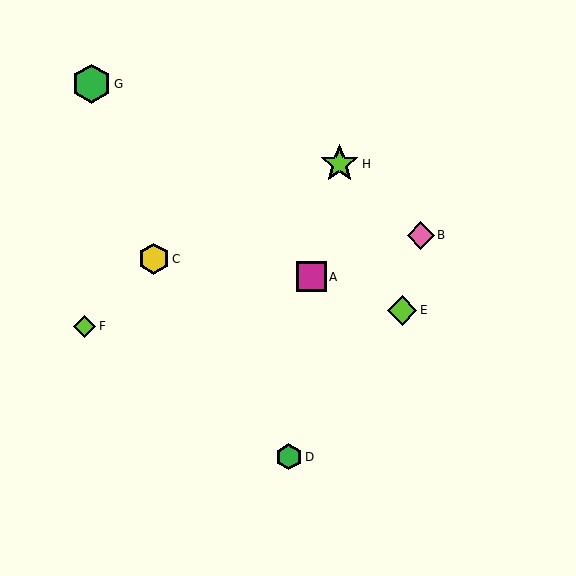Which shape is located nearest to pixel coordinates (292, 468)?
The green hexagon (labeled D) at (289, 457) is nearest to that location.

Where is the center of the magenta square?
The center of the magenta square is at (311, 277).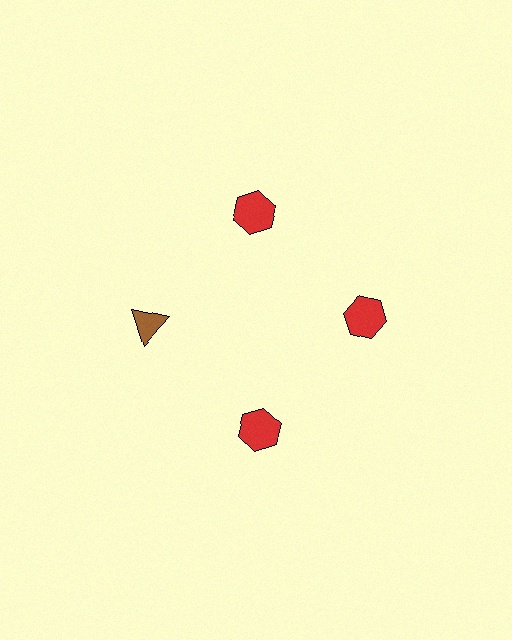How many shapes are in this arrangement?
There are 4 shapes arranged in a ring pattern.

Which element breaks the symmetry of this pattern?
The brown triangle at roughly the 9 o'clock position breaks the symmetry. All other shapes are red hexagons.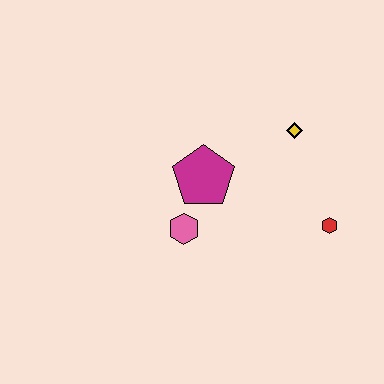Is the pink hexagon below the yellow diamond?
Yes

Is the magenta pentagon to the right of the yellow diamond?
No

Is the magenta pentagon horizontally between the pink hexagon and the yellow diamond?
Yes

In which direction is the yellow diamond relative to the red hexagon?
The yellow diamond is above the red hexagon.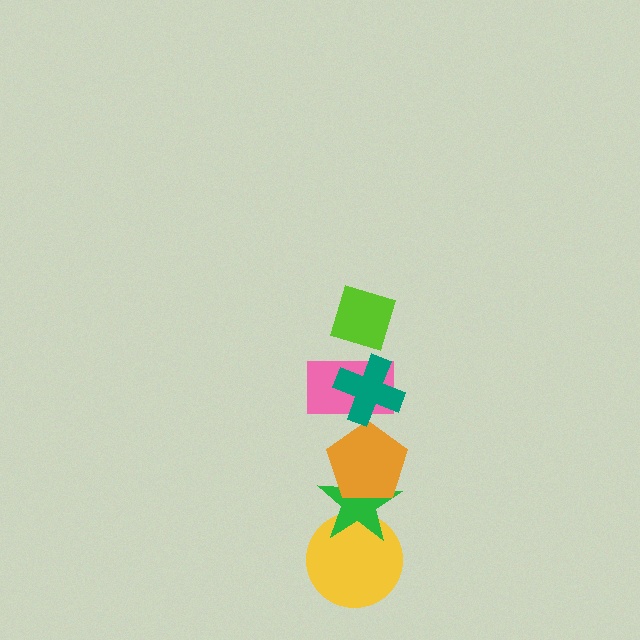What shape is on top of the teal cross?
The lime diamond is on top of the teal cross.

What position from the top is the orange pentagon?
The orange pentagon is 4th from the top.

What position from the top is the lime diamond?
The lime diamond is 1st from the top.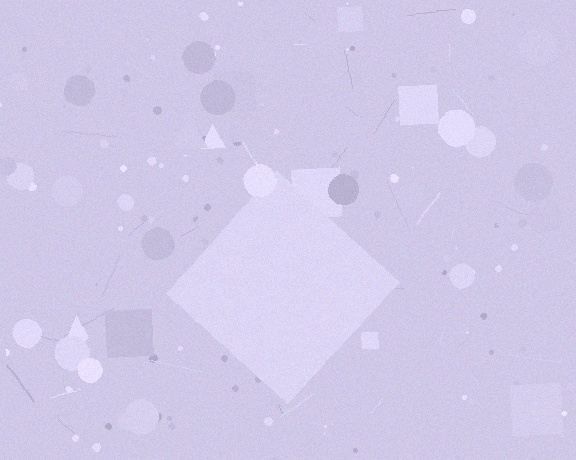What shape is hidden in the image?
A diamond is hidden in the image.